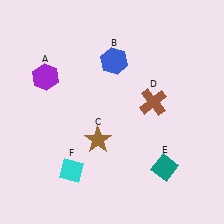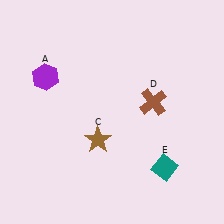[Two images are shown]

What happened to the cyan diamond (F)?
The cyan diamond (F) was removed in Image 2. It was in the bottom-left area of Image 1.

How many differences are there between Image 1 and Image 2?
There are 2 differences between the two images.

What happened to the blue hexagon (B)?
The blue hexagon (B) was removed in Image 2. It was in the top-right area of Image 1.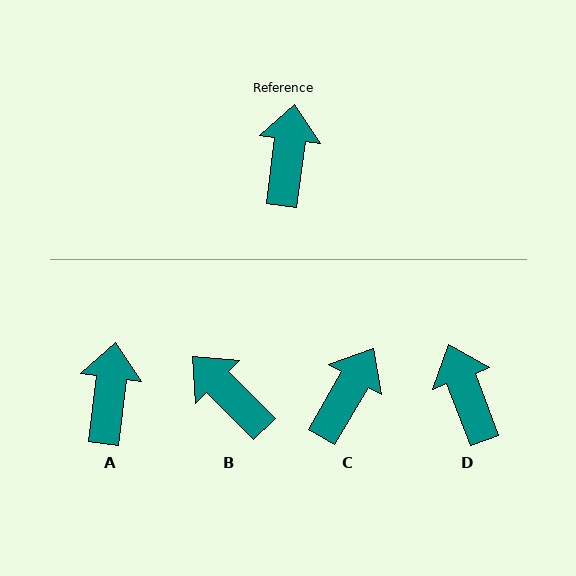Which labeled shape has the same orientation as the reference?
A.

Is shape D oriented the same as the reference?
No, it is off by about 28 degrees.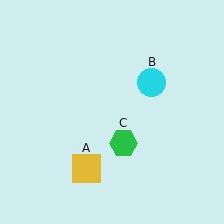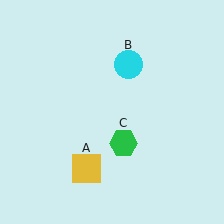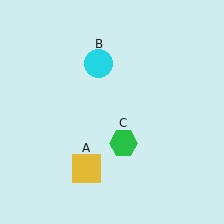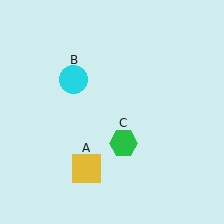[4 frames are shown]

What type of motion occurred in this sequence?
The cyan circle (object B) rotated counterclockwise around the center of the scene.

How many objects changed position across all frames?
1 object changed position: cyan circle (object B).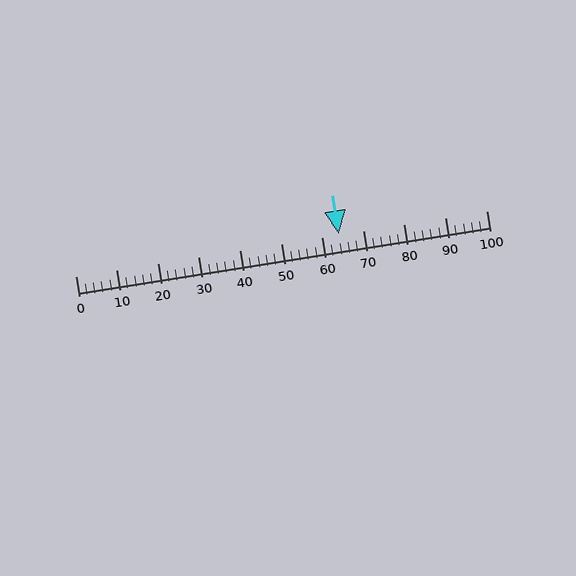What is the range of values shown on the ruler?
The ruler shows values from 0 to 100.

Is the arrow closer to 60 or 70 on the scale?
The arrow is closer to 60.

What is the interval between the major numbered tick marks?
The major tick marks are spaced 10 units apart.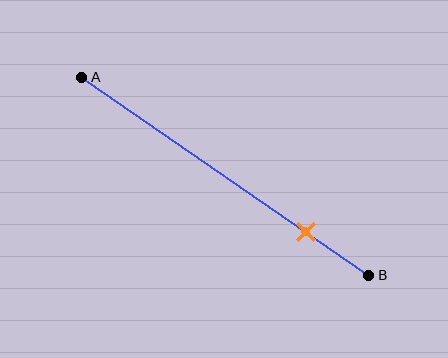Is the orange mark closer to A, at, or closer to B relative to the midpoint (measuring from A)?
The orange mark is closer to point B than the midpoint of segment AB.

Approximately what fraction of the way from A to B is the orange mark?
The orange mark is approximately 80% of the way from A to B.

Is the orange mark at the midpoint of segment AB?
No, the mark is at about 80% from A, not at the 50% midpoint.